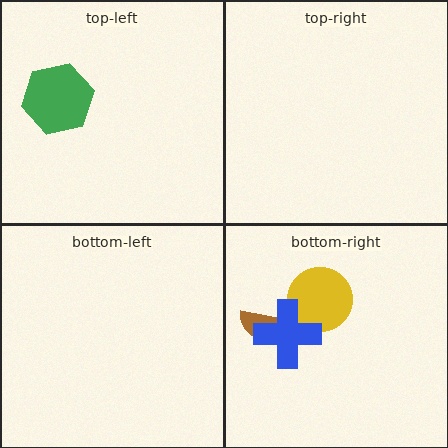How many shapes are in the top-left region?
1.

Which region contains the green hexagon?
The top-left region.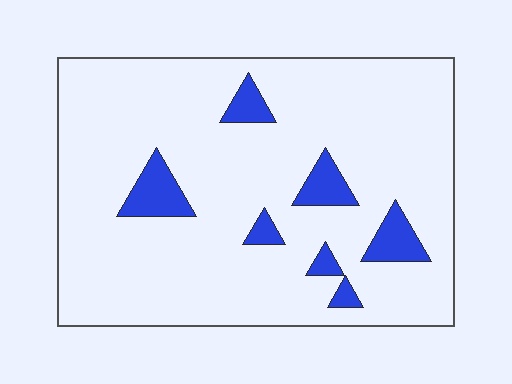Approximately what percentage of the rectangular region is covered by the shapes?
Approximately 10%.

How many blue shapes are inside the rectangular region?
7.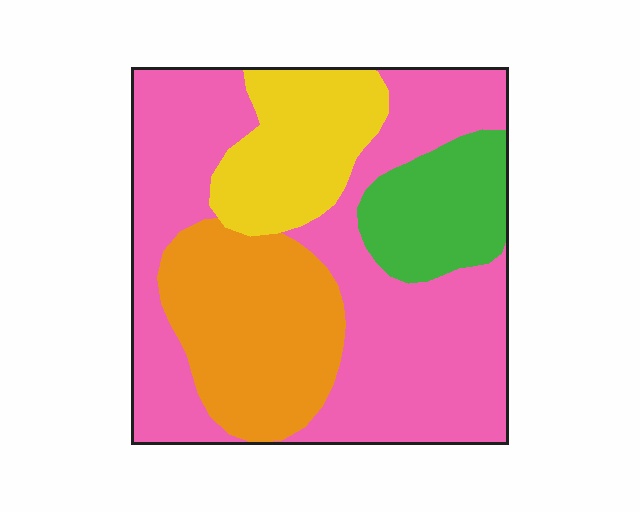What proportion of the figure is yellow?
Yellow takes up about one sixth (1/6) of the figure.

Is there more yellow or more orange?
Orange.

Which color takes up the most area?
Pink, at roughly 50%.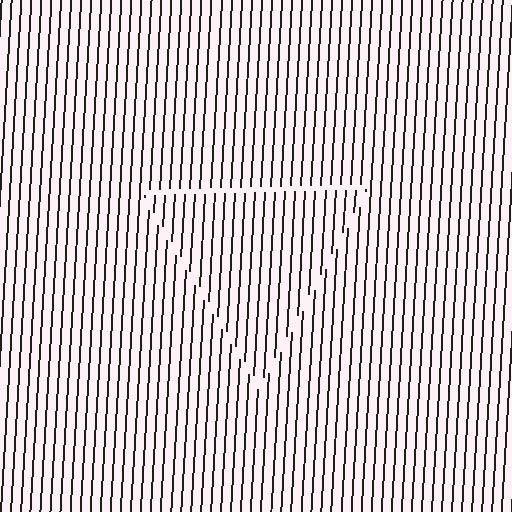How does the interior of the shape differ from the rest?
The interior of the shape contains the same grating, shifted by half a period — the contour is defined by the phase discontinuity where line-ends from the inner and outer gratings abut.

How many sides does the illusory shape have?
3 sides — the line-ends trace a triangle.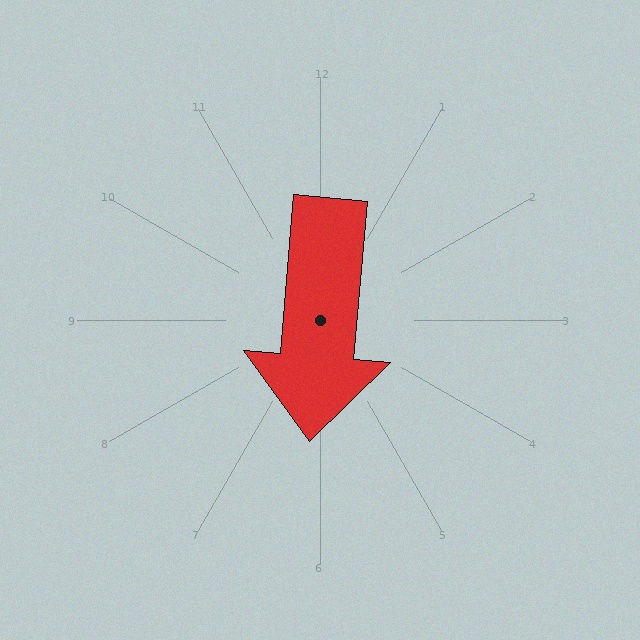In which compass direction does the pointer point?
South.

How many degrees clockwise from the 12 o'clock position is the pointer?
Approximately 185 degrees.